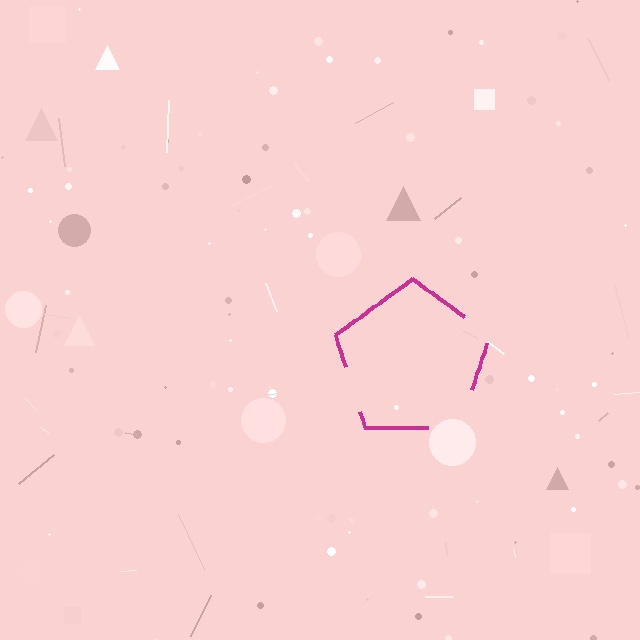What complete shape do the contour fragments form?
The contour fragments form a pentagon.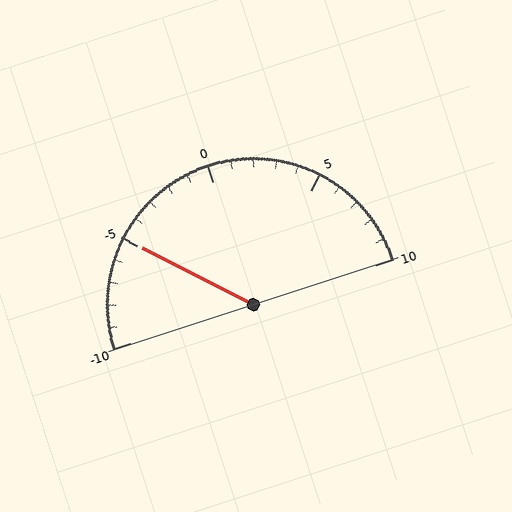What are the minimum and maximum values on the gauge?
The gauge ranges from -10 to 10.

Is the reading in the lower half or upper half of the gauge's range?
The reading is in the lower half of the range (-10 to 10).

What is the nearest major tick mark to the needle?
The nearest major tick mark is -5.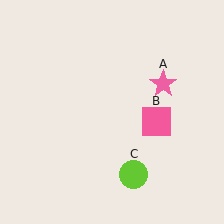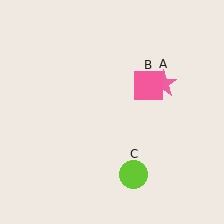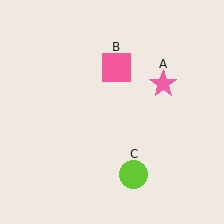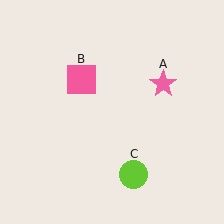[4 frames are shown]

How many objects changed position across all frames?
1 object changed position: pink square (object B).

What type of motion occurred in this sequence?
The pink square (object B) rotated counterclockwise around the center of the scene.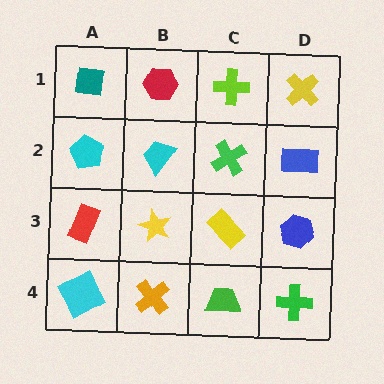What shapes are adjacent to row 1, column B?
A cyan trapezoid (row 2, column B), a teal square (row 1, column A), a lime cross (row 1, column C).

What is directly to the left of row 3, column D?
A yellow rectangle.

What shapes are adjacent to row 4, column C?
A yellow rectangle (row 3, column C), an orange cross (row 4, column B), a green cross (row 4, column D).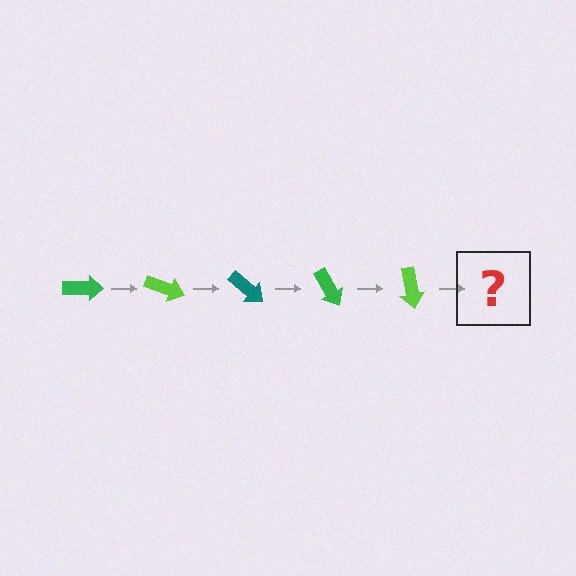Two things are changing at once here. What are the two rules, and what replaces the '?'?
The two rules are that it rotates 20 degrees each step and the color cycles through green, lime, and teal. The '?' should be a teal arrow, rotated 100 degrees from the start.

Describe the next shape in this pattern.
It should be a teal arrow, rotated 100 degrees from the start.